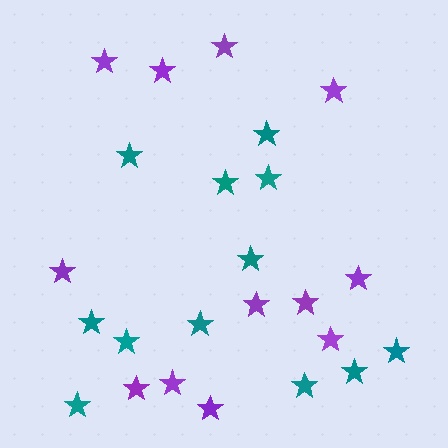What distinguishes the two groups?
There are 2 groups: one group of purple stars (12) and one group of teal stars (12).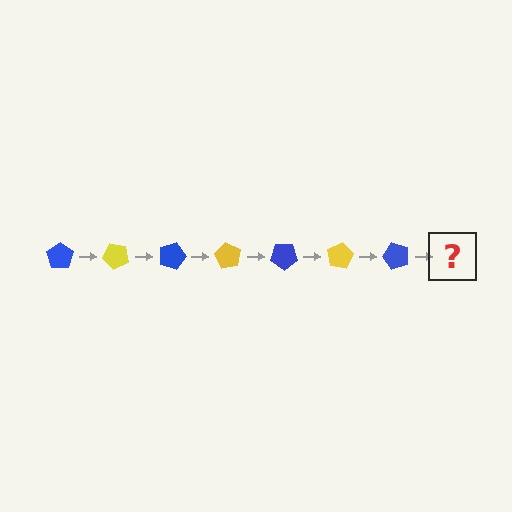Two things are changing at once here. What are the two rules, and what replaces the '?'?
The two rules are that it rotates 45 degrees each step and the color cycles through blue and yellow. The '?' should be a yellow pentagon, rotated 315 degrees from the start.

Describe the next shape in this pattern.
It should be a yellow pentagon, rotated 315 degrees from the start.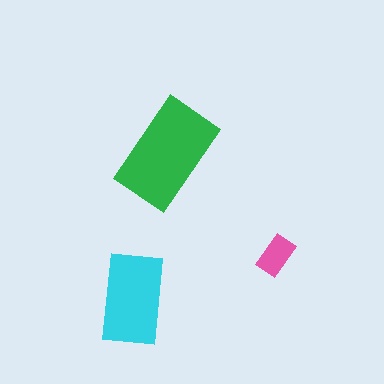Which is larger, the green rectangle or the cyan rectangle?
The green one.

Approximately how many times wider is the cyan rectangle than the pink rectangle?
About 2.5 times wider.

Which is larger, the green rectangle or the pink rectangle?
The green one.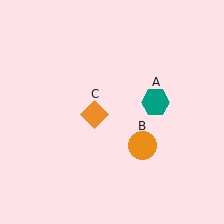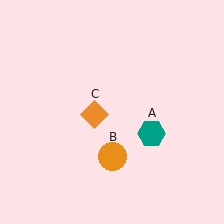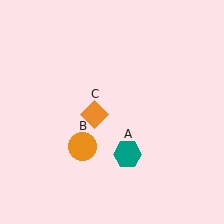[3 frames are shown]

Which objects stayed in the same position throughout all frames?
Orange diamond (object C) remained stationary.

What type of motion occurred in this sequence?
The teal hexagon (object A), orange circle (object B) rotated clockwise around the center of the scene.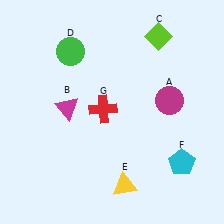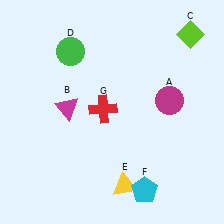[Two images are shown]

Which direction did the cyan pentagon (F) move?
The cyan pentagon (F) moved left.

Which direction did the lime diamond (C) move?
The lime diamond (C) moved right.